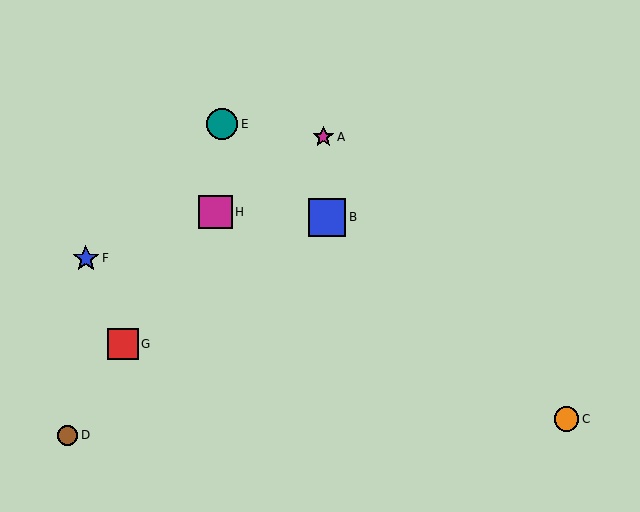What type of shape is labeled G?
Shape G is a red square.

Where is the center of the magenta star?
The center of the magenta star is at (323, 137).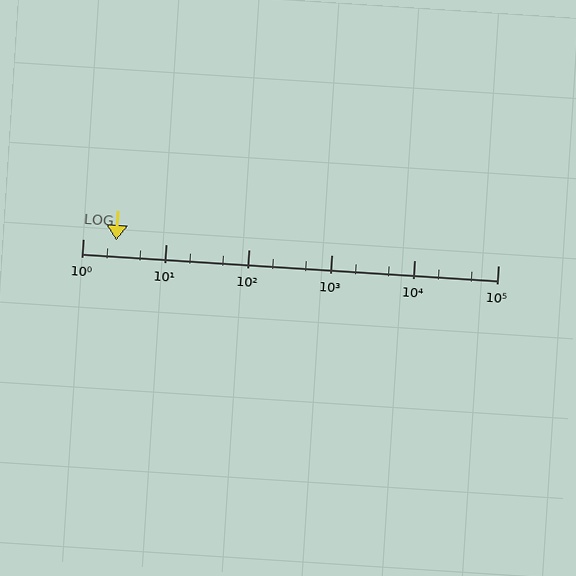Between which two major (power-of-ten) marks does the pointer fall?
The pointer is between 1 and 10.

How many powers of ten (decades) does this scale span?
The scale spans 5 decades, from 1 to 100000.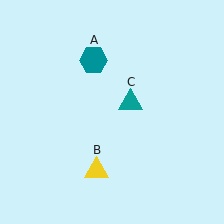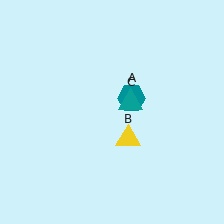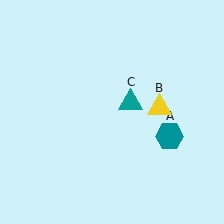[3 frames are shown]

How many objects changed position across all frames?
2 objects changed position: teal hexagon (object A), yellow triangle (object B).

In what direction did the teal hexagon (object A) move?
The teal hexagon (object A) moved down and to the right.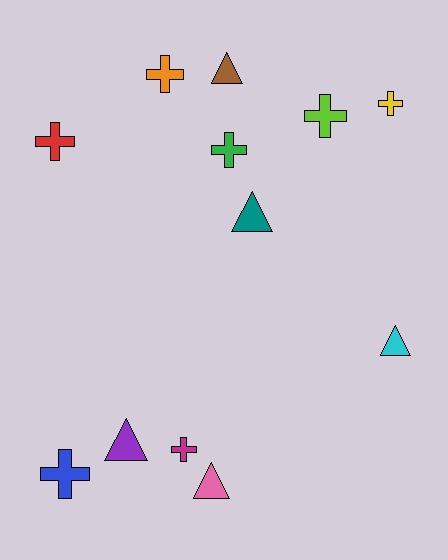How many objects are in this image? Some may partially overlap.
There are 12 objects.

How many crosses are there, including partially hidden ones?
There are 7 crosses.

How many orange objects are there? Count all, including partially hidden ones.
There is 1 orange object.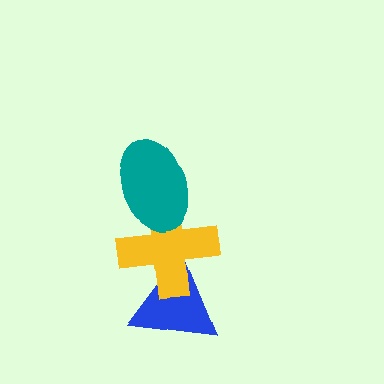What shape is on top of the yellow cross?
The teal ellipse is on top of the yellow cross.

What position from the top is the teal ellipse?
The teal ellipse is 1st from the top.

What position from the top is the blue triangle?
The blue triangle is 3rd from the top.